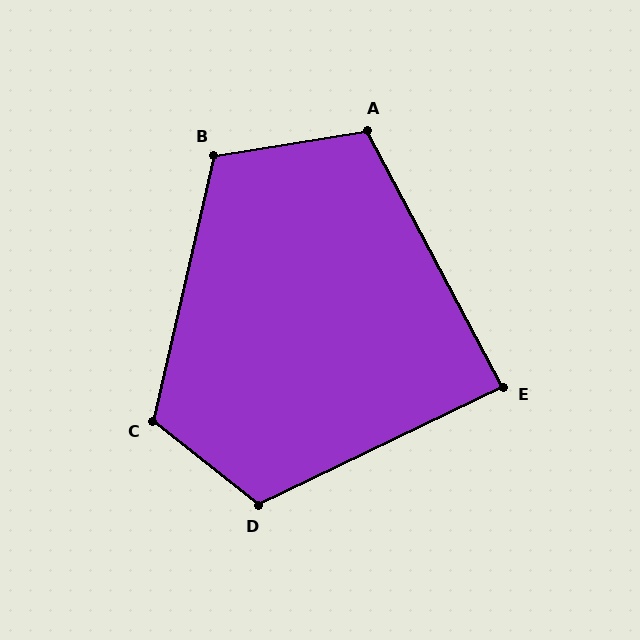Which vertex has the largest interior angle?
D, at approximately 116 degrees.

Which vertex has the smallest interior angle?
E, at approximately 88 degrees.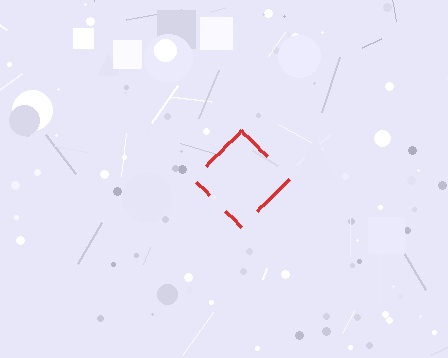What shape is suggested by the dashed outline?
The dashed outline suggests a diamond.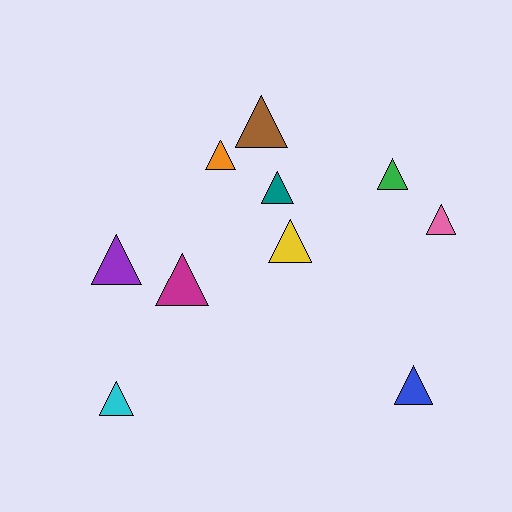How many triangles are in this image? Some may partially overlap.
There are 10 triangles.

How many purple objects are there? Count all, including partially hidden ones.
There is 1 purple object.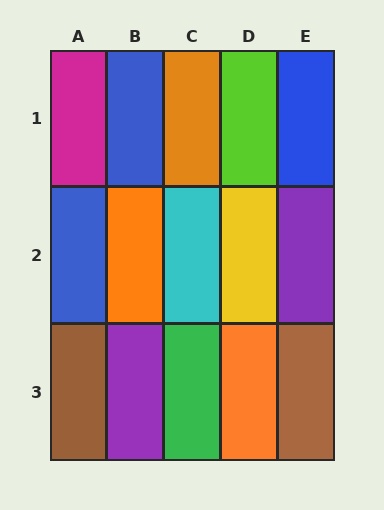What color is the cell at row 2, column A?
Blue.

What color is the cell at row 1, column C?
Orange.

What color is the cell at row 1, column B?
Blue.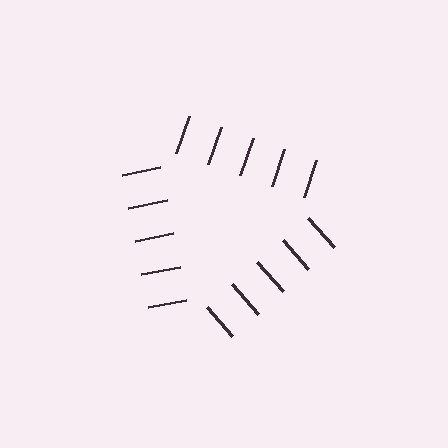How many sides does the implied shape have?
3 sides — the line-ends trace a triangle.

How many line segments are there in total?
15 — 5 along each of the 3 edges.